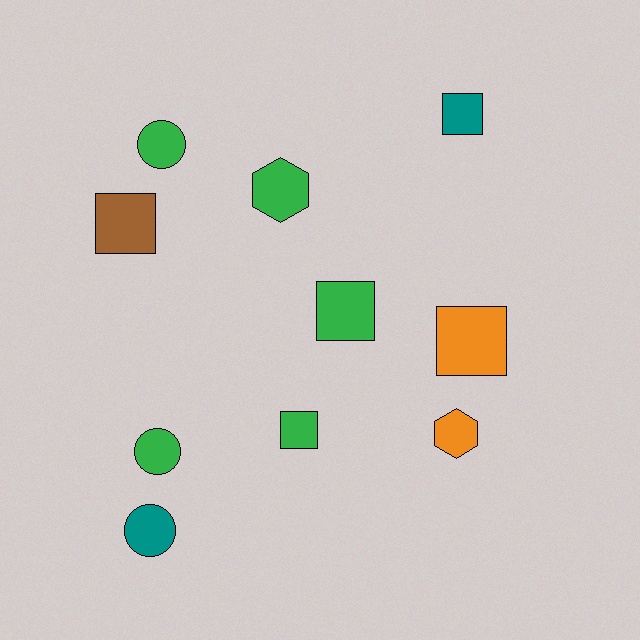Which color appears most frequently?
Green, with 5 objects.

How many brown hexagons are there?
There are no brown hexagons.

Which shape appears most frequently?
Square, with 5 objects.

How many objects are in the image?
There are 10 objects.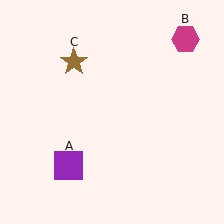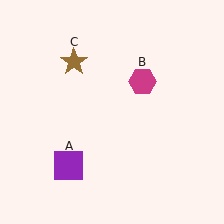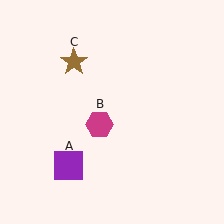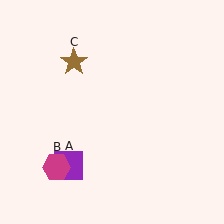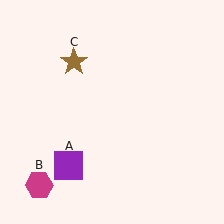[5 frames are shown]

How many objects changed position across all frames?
1 object changed position: magenta hexagon (object B).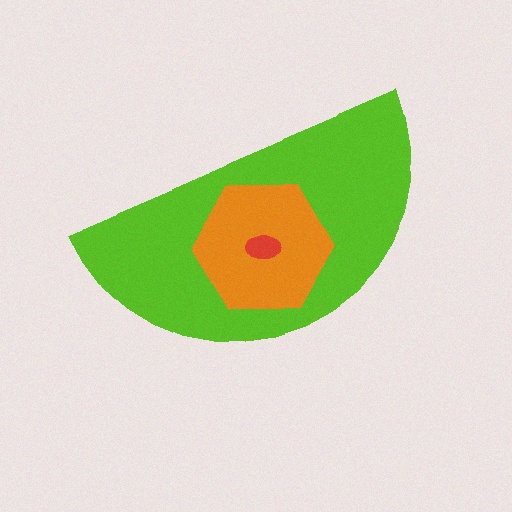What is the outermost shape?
The lime semicircle.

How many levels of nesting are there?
3.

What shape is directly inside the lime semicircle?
The orange hexagon.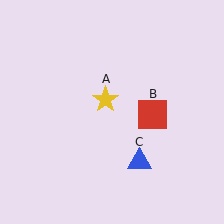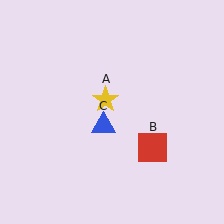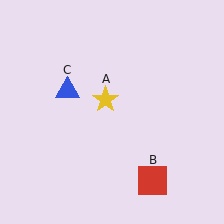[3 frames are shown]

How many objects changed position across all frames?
2 objects changed position: red square (object B), blue triangle (object C).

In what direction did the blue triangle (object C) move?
The blue triangle (object C) moved up and to the left.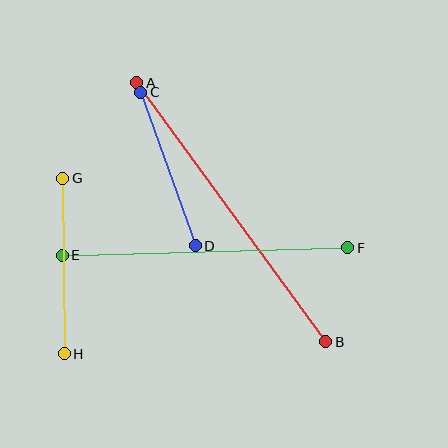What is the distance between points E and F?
The distance is approximately 285 pixels.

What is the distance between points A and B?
The distance is approximately 321 pixels.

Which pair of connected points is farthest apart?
Points A and B are farthest apart.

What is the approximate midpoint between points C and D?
The midpoint is at approximately (168, 169) pixels.